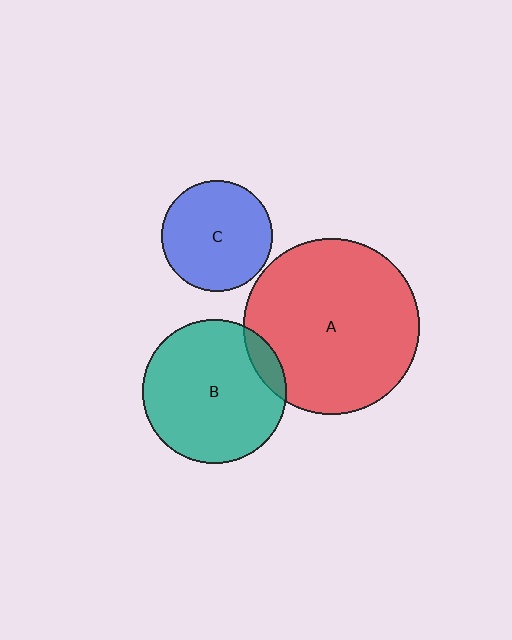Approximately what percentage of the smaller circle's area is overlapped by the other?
Approximately 10%.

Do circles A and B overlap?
Yes.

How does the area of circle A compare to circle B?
Approximately 1.5 times.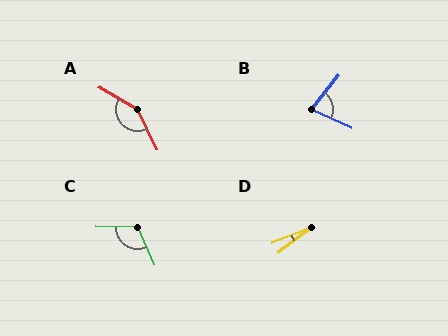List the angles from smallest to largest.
D (16°), B (77°), C (115°), A (146°).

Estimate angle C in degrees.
Approximately 115 degrees.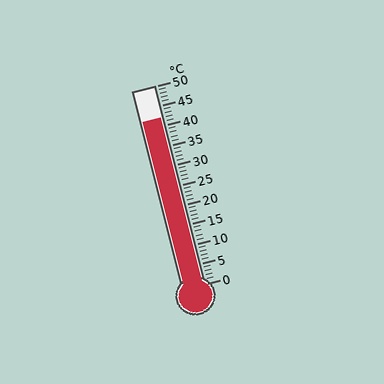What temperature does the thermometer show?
The thermometer shows approximately 42°C.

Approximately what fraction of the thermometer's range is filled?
The thermometer is filled to approximately 85% of its range.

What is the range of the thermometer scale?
The thermometer scale ranges from 0°C to 50°C.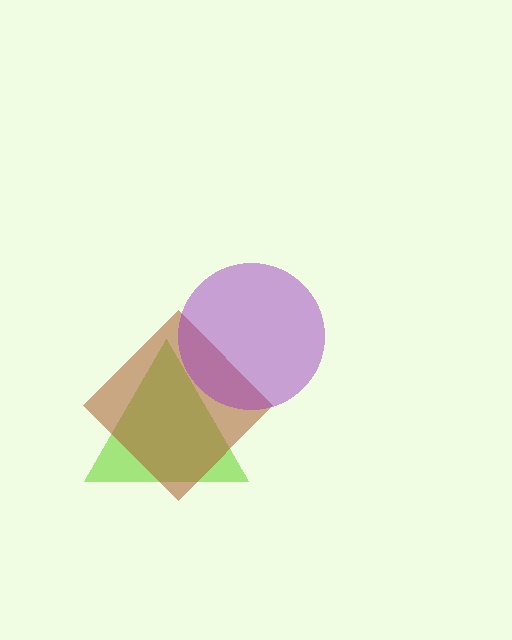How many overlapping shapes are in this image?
There are 3 overlapping shapes in the image.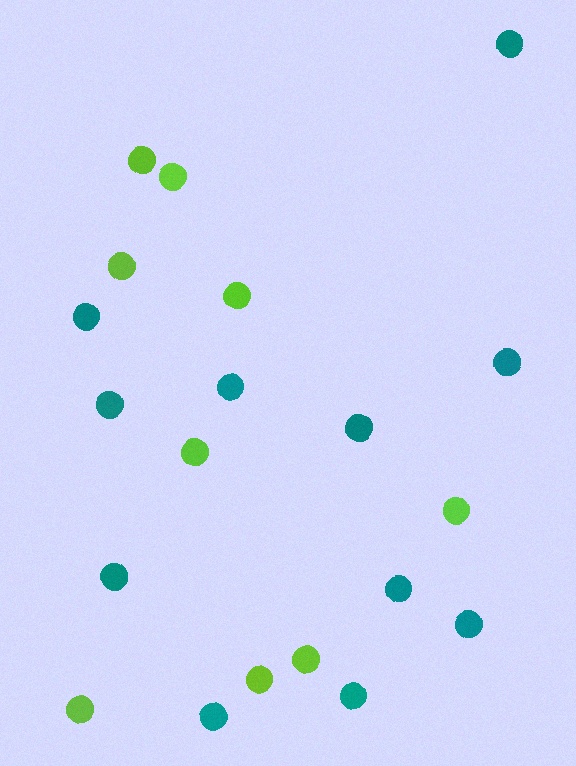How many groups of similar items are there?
There are 2 groups: one group of lime circles (9) and one group of teal circles (11).